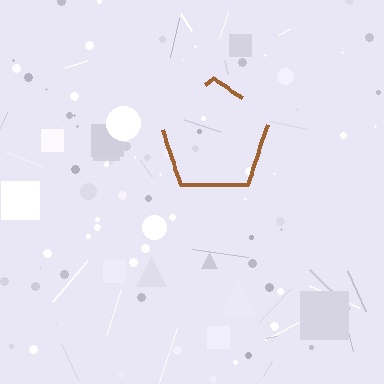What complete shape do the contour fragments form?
The contour fragments form a pentagon.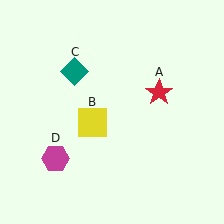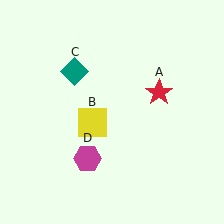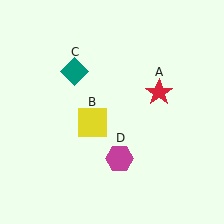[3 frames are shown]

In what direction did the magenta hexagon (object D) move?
The magenta hexagon (object D) moved right.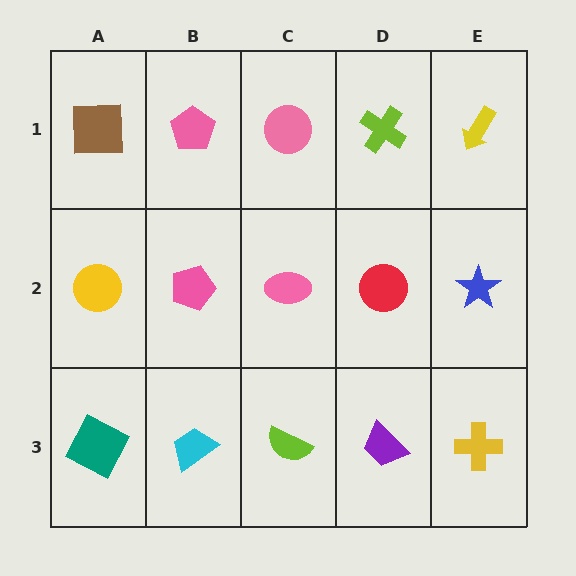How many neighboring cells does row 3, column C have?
3.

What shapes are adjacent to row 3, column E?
A blue star (row 2, column E), a purple trapezoid (row 3, column D).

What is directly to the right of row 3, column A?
A cyan trapezoid.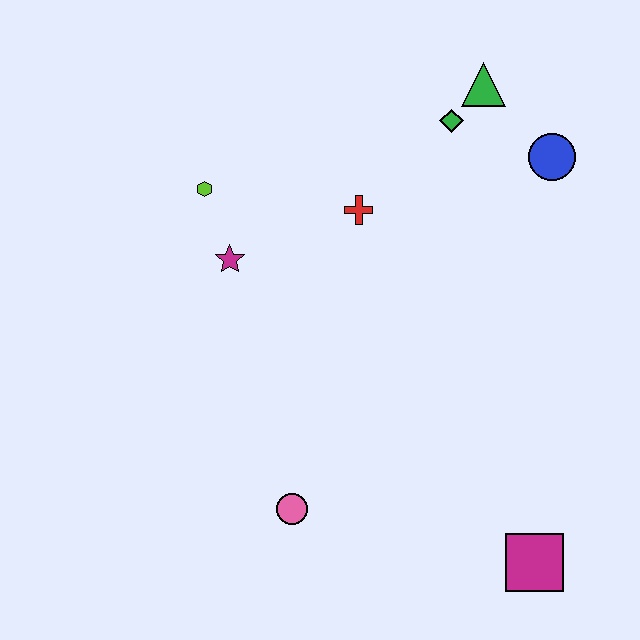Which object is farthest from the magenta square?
The lime hexagon is farthest from the magenta square.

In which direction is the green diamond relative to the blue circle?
The green diamond is to the left of the blue circle.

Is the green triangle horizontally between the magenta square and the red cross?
Yes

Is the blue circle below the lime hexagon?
No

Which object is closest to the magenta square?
The pink circle is closest to the magenta square.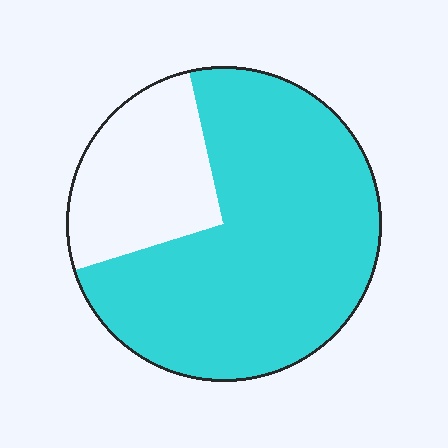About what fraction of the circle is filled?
About three quarters (3/4).